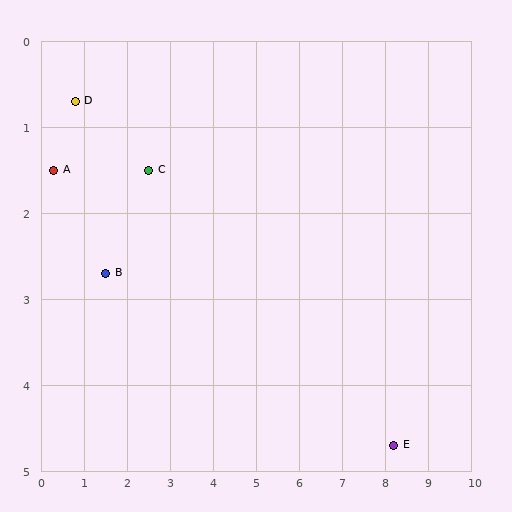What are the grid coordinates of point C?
Point C is at approximately (2.5, 1.5).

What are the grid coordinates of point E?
Point E is at approximately (8.2, 4.7).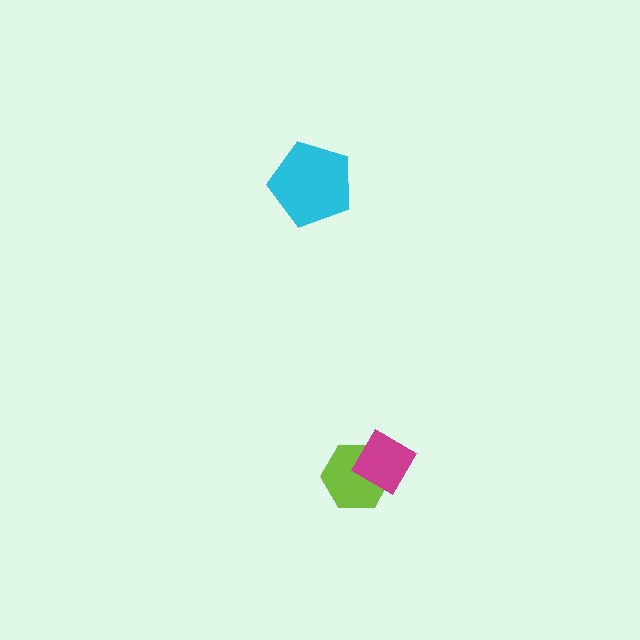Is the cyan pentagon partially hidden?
No, no other shape covers it.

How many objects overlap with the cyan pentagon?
0 objects overlap with the cyan pentagon.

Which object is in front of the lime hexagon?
The magenta diamond is in front of the lime hexagon.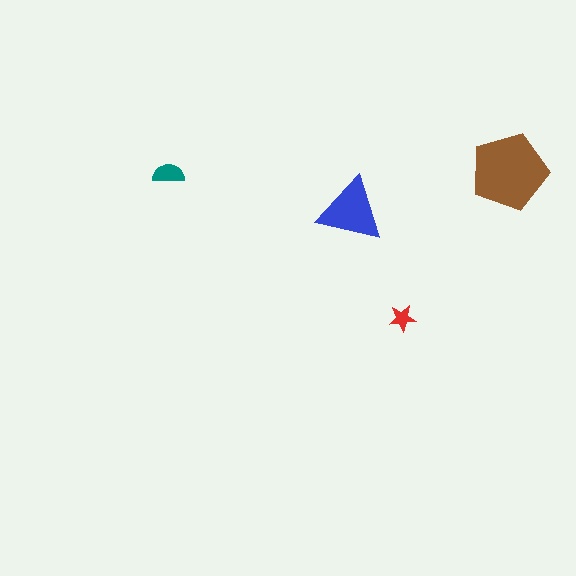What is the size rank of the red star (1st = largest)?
4th.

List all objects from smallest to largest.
The red star, the teal semicircle, the blue triangle, the brown pentagon.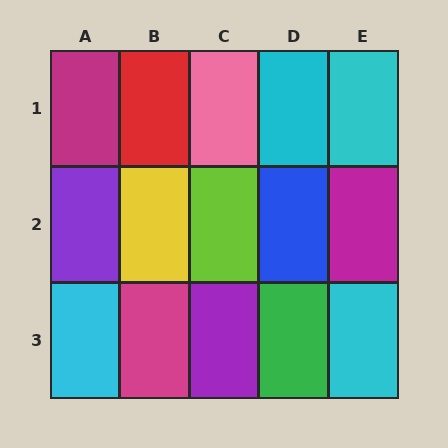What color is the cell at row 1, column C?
Pink.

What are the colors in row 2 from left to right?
Purple, yellow, lime, blue, magenta.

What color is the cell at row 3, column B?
Magenta.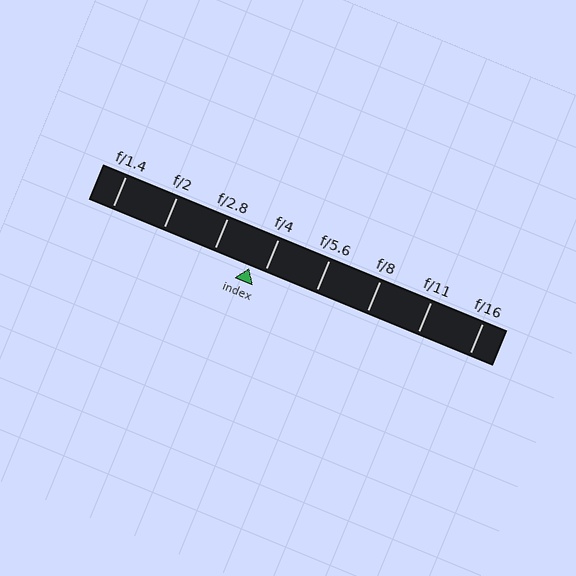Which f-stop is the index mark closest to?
The index mark is closest to f/4.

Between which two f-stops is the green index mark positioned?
The index mark is between f/2.8 and f/4.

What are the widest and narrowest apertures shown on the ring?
The widest aperture shown is f/1.4 and the narrowest is f/16.